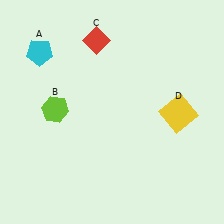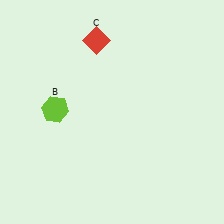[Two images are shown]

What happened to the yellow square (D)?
The yellow square (D) was removed in Image 2. It was in the bottom-right area of Image 1.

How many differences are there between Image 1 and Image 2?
There are 2 differences between the two images.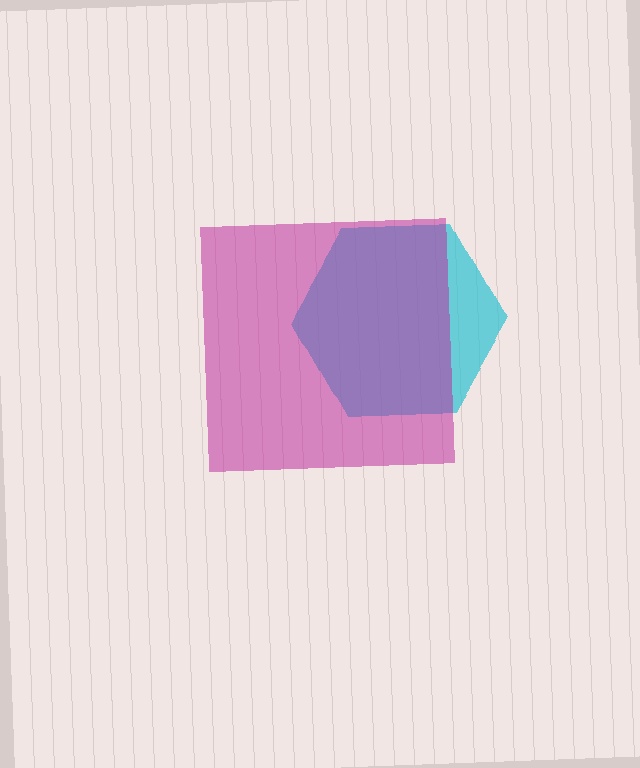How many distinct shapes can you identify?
There are 2 distinct shapes: a cyan hexagon, a magenta square.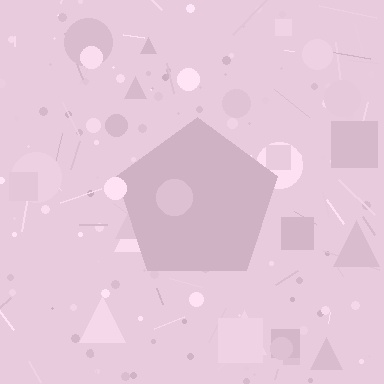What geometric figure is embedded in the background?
A pentagon is embedded in the background.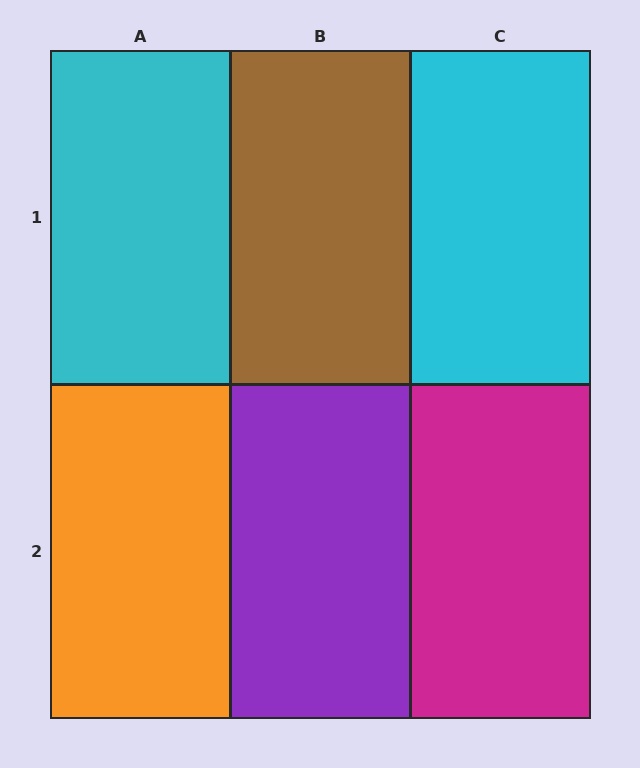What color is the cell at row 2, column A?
Orange.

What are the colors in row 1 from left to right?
Cyan, brown, cyan.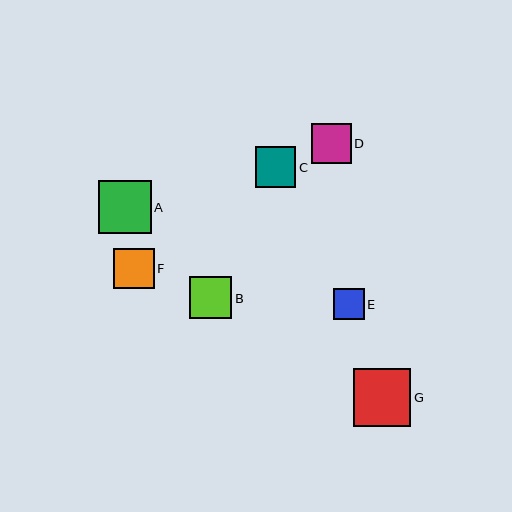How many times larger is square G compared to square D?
Square G is approximately 1.4 times the size of square D.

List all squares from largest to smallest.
From largest to smallest: G, A, B, F, C, D, E.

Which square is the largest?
Square G is the largest with a size of approximately 57 pixels.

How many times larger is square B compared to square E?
Square B is approximately 1.3 times the size of square E.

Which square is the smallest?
Square E is the smallest with a size of approximately 31 pixels.